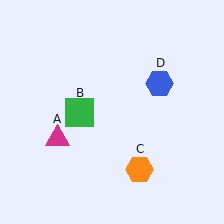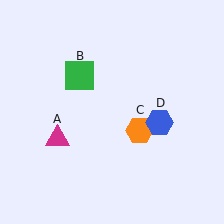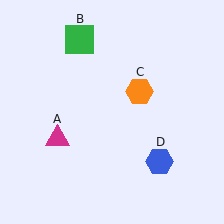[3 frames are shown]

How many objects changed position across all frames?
3 objects changed position: green square (object B), orange hexagon (object C), blue hexagon (object D).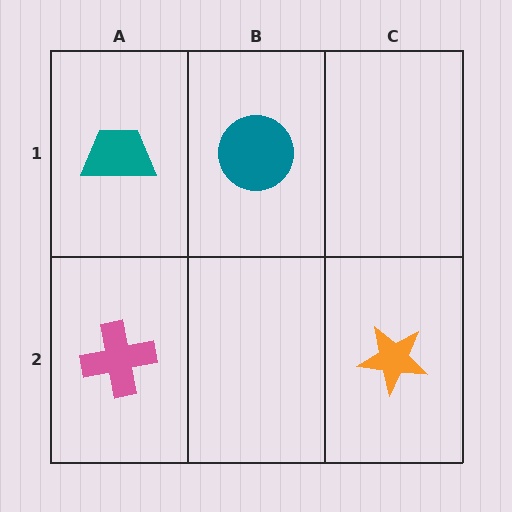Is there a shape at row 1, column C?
No, that cell is empty.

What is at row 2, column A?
A pink cross.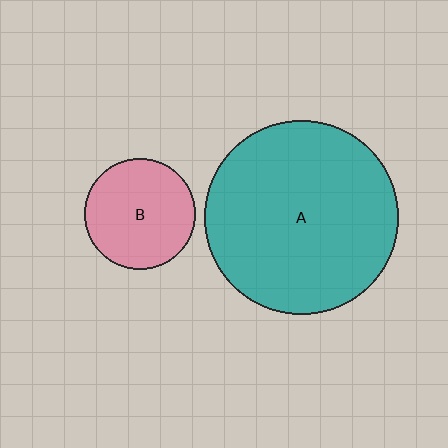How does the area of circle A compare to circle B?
Approximately 3.1 times.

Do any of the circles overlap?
No, none of the circles overlap.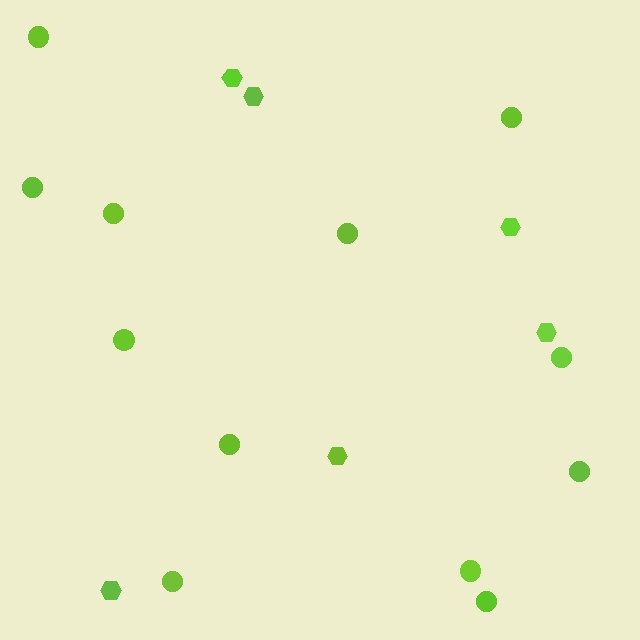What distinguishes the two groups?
There are 2 groups: one group of hexagons (6) and one group of circles (12).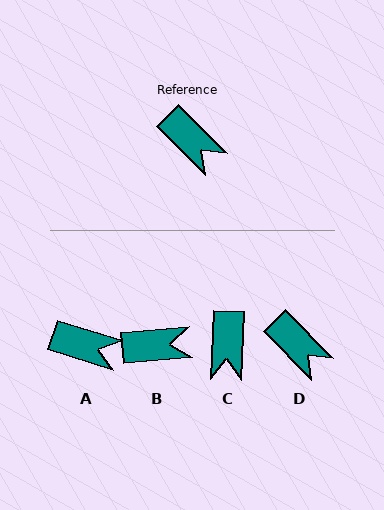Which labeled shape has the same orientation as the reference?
D.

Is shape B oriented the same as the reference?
No, it is off by about 50 degrees.